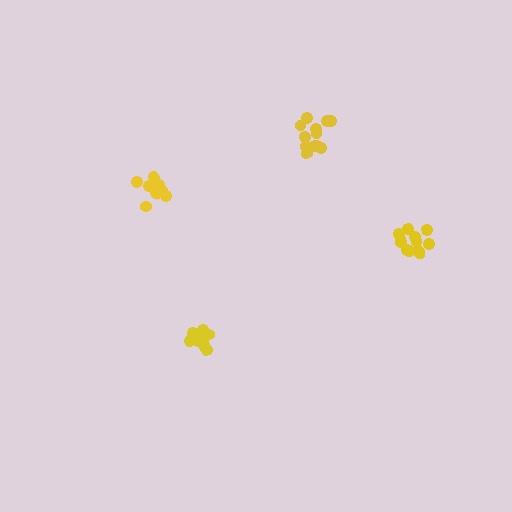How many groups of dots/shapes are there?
There are 4 groups.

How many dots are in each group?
Group 1: 10 dots, Group 2: 12 dots, Group 3: 12 dots, Group 4: 9 dots (43 total).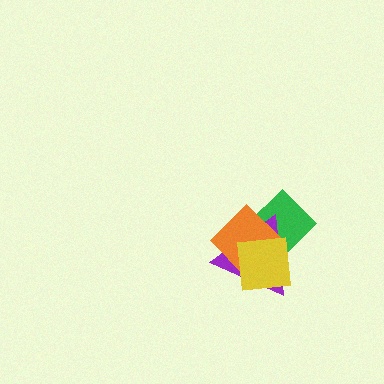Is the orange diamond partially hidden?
Yes, it is partially covered by another shape.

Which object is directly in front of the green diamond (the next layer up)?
The purple triangle is directly in front of the green diamond.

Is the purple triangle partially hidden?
Yes, it is partially covered by another shape.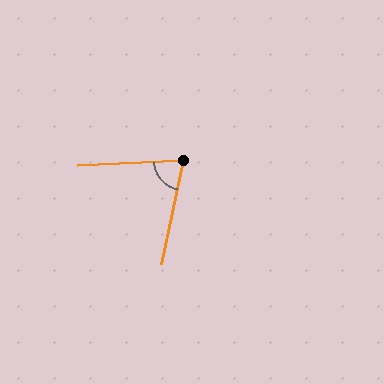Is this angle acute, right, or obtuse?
It is acute.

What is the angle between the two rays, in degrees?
Approximately 75 degrees.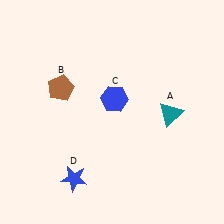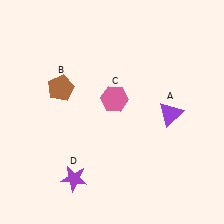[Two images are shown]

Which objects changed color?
A changed from teal to purple. C changed from blue to pink. D changed from blue to purple.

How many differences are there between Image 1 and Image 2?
There are 3 differences between the two images.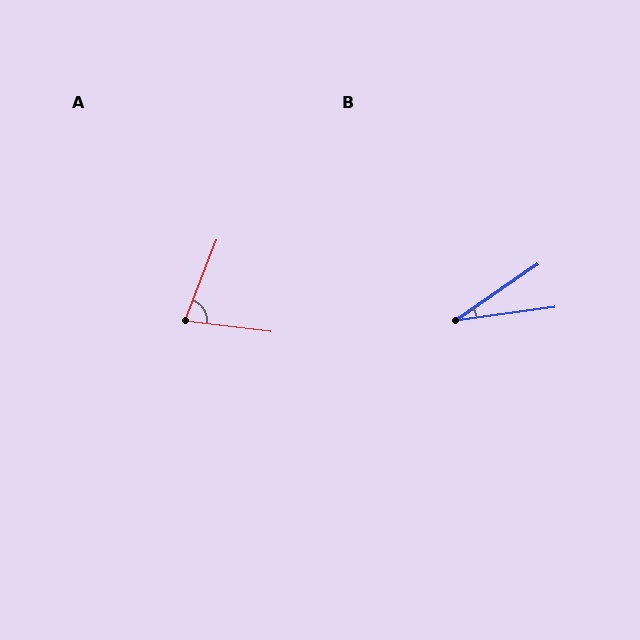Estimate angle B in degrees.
Approximately 27 degrees.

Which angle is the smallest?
B, at approximately 27 degrees.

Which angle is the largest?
A, at approximately 76 degrees.